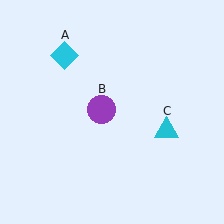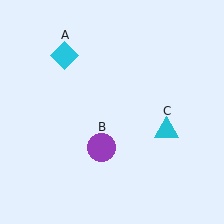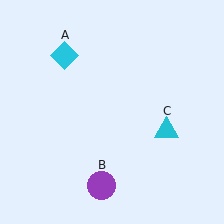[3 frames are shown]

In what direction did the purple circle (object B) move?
The purple circle (object B) moved down.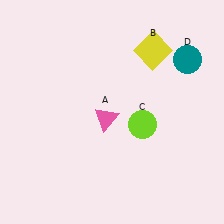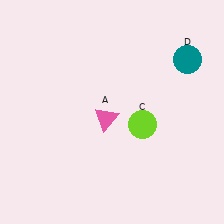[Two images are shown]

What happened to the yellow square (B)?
The yellow square (B) was removed in Image 2. It was in the top-right area of Image 1.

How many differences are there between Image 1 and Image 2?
There is 1 difference between the two images.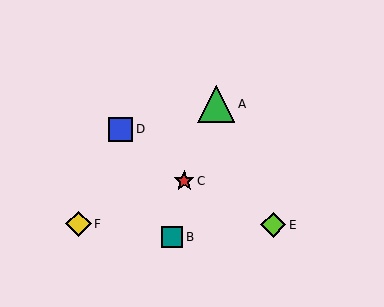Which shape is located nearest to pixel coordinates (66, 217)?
The yellow diamond (labeled F) at (78, 224) is nearest to that location.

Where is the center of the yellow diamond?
The center of the yellow diamond is at (78, 224).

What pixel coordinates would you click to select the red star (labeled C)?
Click at (184, 181) to select the red star C.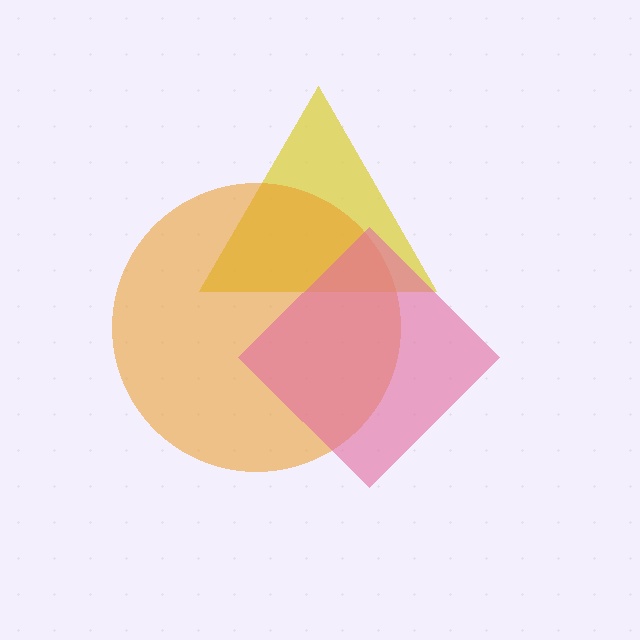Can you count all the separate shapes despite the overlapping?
Yes, there are 3 separate shapes.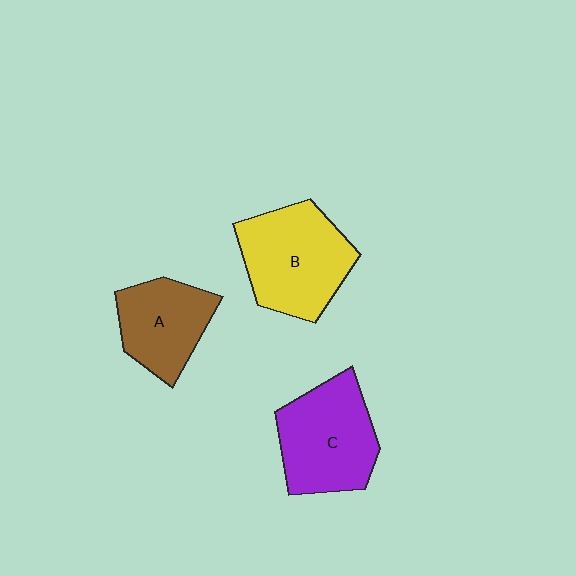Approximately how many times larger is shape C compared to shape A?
Approximately 1.3 times.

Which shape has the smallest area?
Shape A (brown).